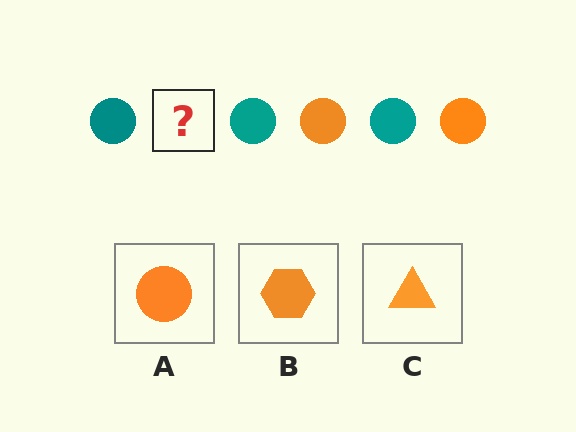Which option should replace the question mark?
Option A.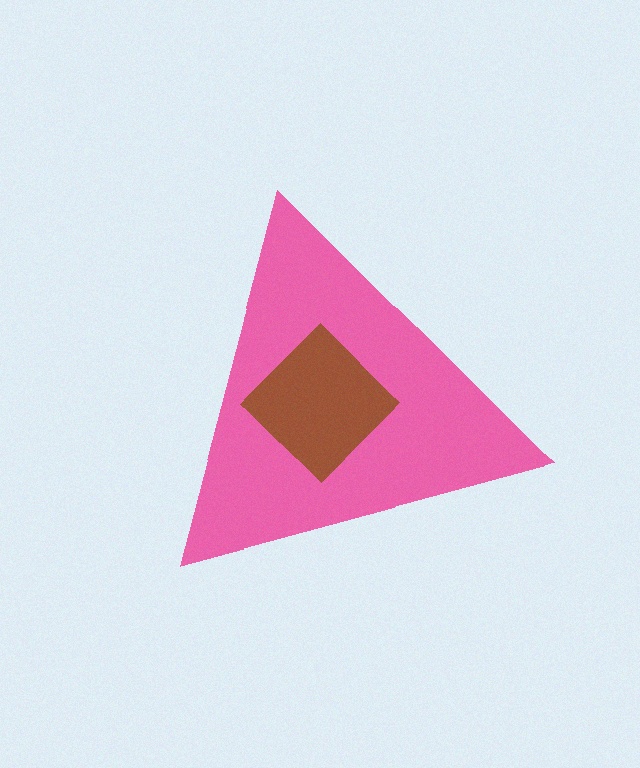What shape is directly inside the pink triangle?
The brown diamond.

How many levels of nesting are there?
2.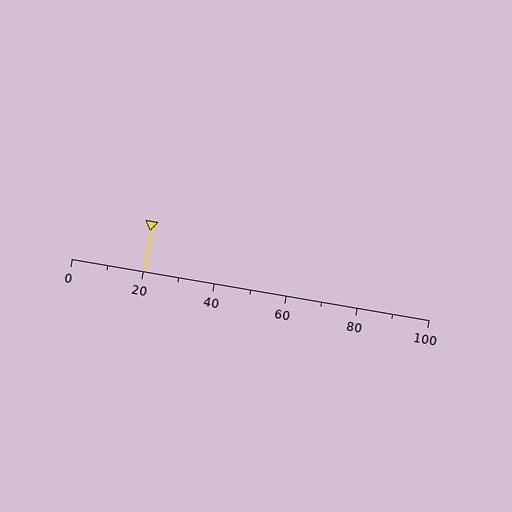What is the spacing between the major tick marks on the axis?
The major ticks are spaced 20 apart.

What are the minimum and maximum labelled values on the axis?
The axis runs from 0 to 100.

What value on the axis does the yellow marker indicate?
The marker indicates approximately 20.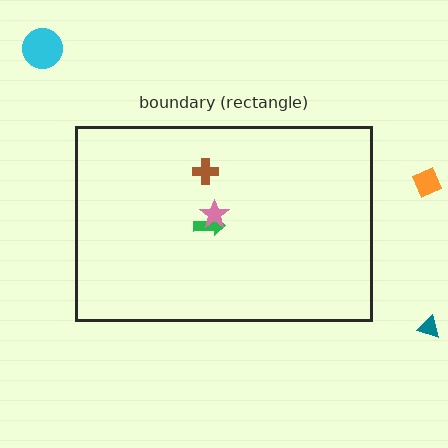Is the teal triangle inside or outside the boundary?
Outside.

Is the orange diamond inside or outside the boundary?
Outside.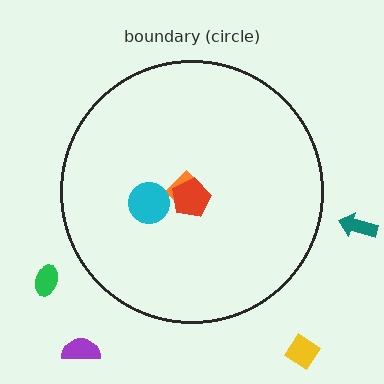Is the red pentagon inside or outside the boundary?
Inside.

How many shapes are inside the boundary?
3 inside, 4 outside.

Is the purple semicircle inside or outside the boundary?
Outside.